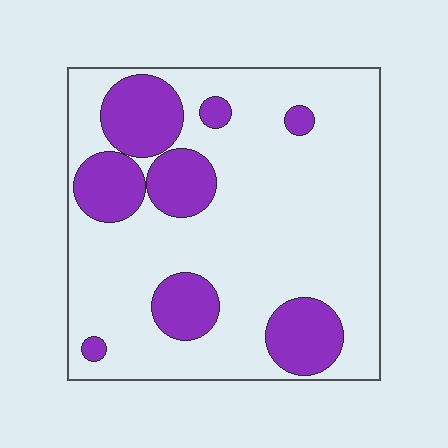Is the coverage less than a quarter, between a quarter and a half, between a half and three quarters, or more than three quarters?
Less than a quarter.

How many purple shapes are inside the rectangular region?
8.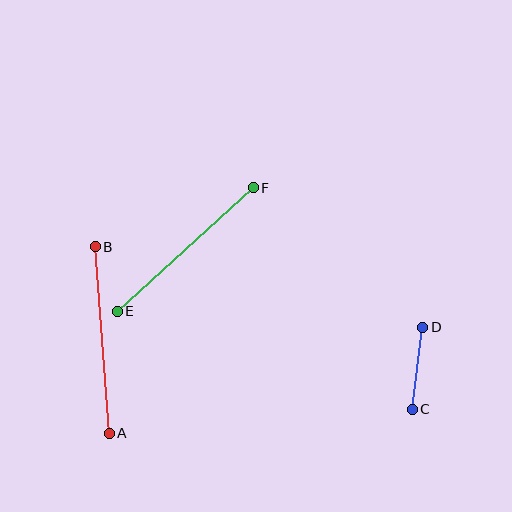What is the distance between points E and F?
The distance is approximately 184 pixels.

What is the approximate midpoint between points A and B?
The midpoint is at approximately (102, 340) pixels.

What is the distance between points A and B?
The distance is approximately 187 pixels.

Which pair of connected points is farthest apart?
Points A and B are farthest apart.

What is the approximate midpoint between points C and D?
The midpoint is at approximately (418, 368) pixels.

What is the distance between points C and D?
The distance is approximately 83 pixels.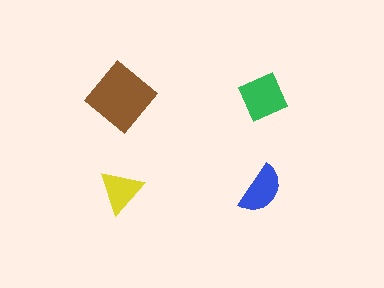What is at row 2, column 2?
A blue semicircle.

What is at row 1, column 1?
A brown diamond.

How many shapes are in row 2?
2 shapes.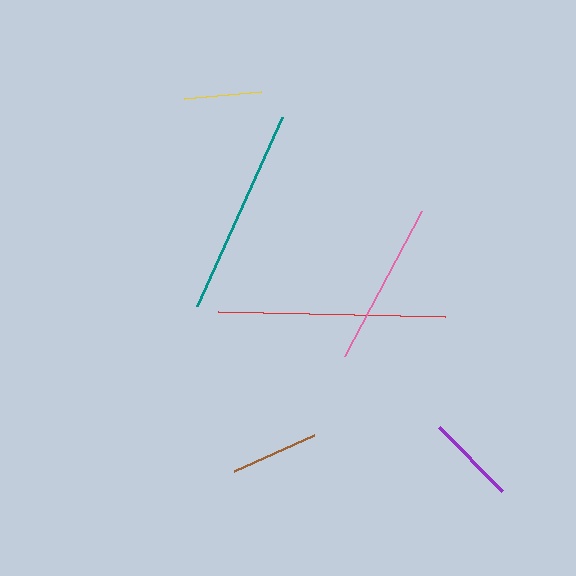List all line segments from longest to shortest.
From longest to shortest: red, teal, pink, purple, brown, yellow.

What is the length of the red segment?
The red segment is approximately 226 pixels long.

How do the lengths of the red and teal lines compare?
The red and teal lines are approximately the same length.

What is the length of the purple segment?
The purple segment is approximately 90 pixels long.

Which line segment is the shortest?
The yellow line is the shortest at approximately 77 pixels.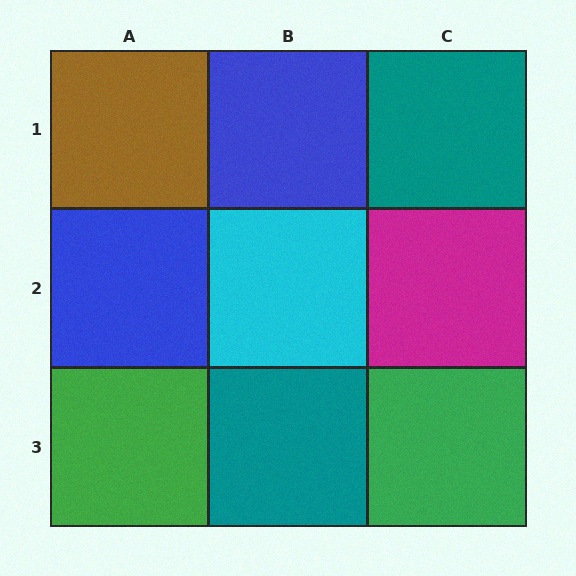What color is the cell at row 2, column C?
Magenta.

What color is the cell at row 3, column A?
Green.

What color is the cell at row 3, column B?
Teal.